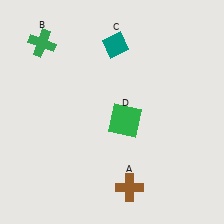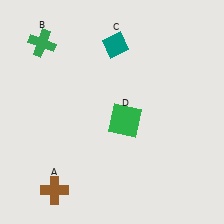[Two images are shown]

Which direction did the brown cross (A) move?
The brown cross (A) moved left.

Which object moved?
The brown cross (A) moved left.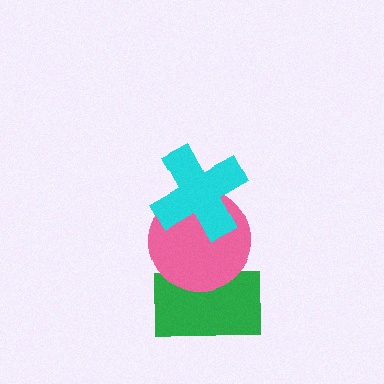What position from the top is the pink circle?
The pink circle is 2nd from the top.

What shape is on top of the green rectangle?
The pink circle is on top of the green rectangle.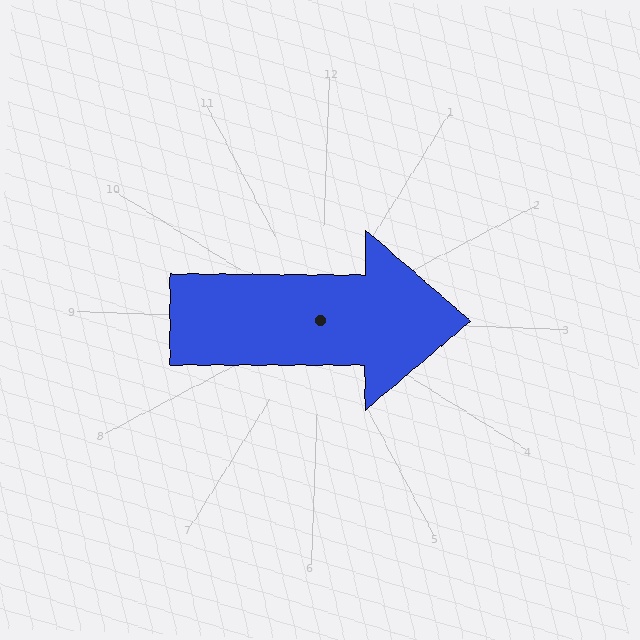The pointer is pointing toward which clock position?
Roughly 3 o'clock.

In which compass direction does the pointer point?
East.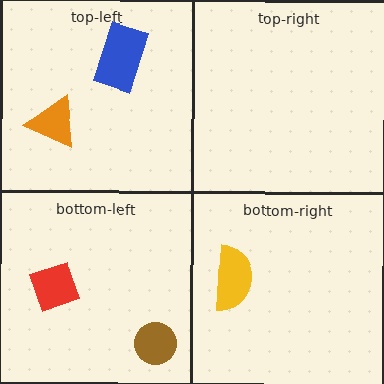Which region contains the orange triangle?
The top-left region.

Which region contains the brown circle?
The bottom-left region.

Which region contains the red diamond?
The bottom-left region.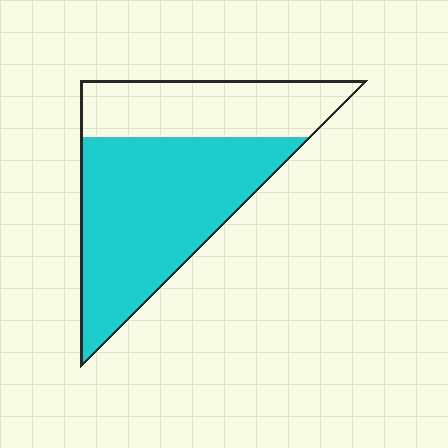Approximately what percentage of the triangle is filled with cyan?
Approximately 65%.